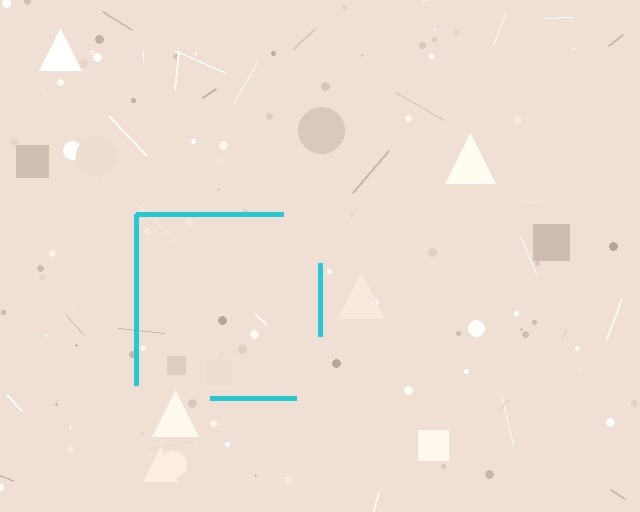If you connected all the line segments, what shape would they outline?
They would outline a square.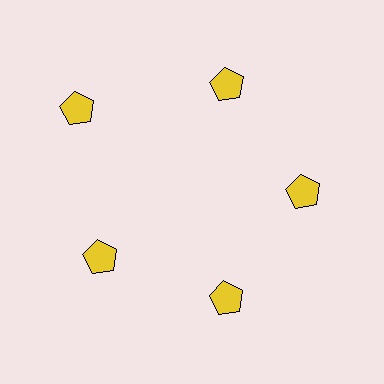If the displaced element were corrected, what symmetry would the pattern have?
It would have 5-fold rotational symmetry — the pattern would map onto itself every 72 degrees.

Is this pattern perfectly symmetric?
No. The 5 yellow pentagons are arranged in a ring, but one element near the 10 o'clock position is pushed outward from the center, breaking the 5-fold rotational symmetry.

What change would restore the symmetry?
The symmetry would be restored by moving it inward, back onto the ring so that all 5 pentagons sit at equal angles and equal distance from the center.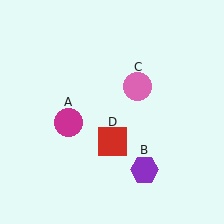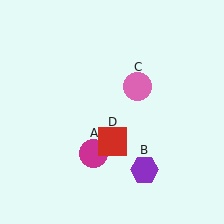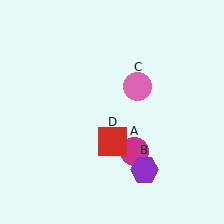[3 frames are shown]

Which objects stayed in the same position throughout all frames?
Purple hexagon (object B) and pink circle (object C) and red square (object D) remained stationary.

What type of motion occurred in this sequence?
The magenta circle (object A) rotated counterclockwise around the center of the scene.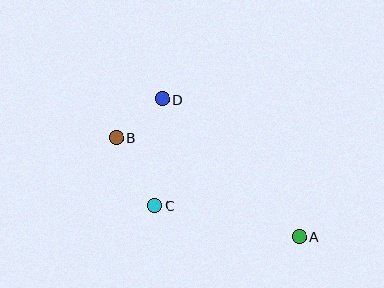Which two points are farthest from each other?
Points A and B are farthest from each other.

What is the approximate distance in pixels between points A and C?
The distance between A and C is approximately 148 pixels.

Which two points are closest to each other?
Points B and D are closest to each other.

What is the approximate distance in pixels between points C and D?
The distance between C and D is approximately 107 pixels.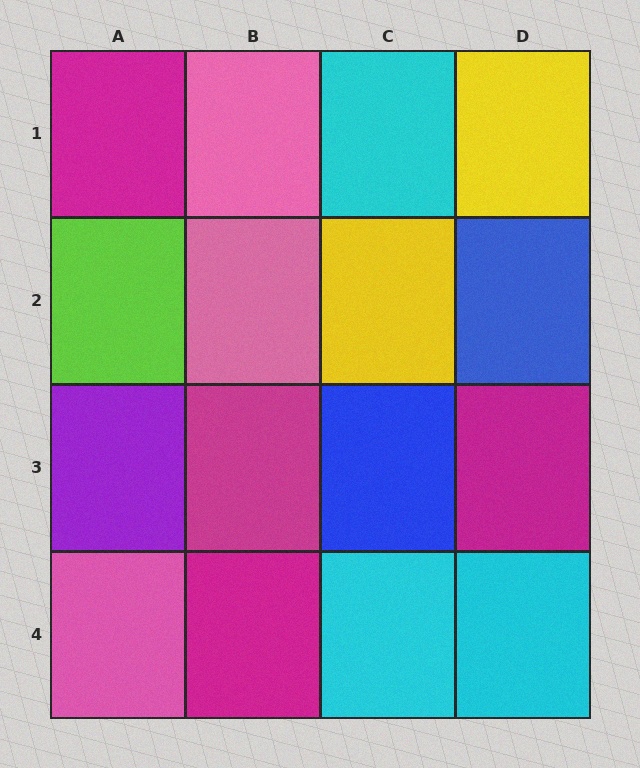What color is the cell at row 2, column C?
Yellow.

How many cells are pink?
3 cells are pink.